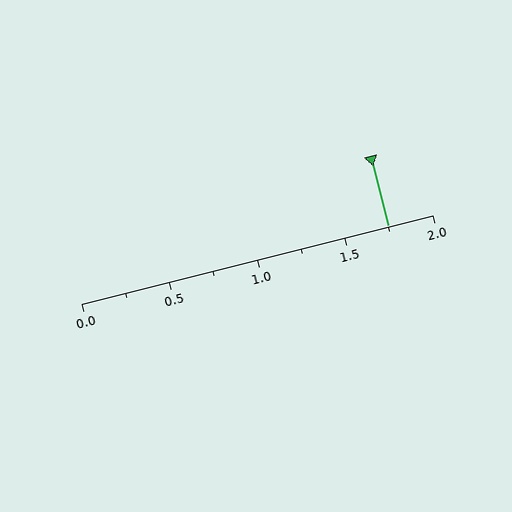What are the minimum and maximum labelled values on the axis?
The axis runs from 0.0 to 2.0.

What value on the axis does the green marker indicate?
The marker indicates approximately 1.75.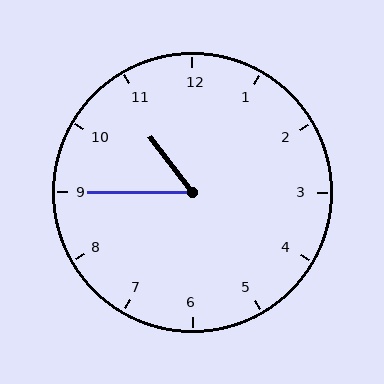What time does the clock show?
10:45.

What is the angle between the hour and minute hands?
Approximately 52 degrees.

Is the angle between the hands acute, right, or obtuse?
It is acute.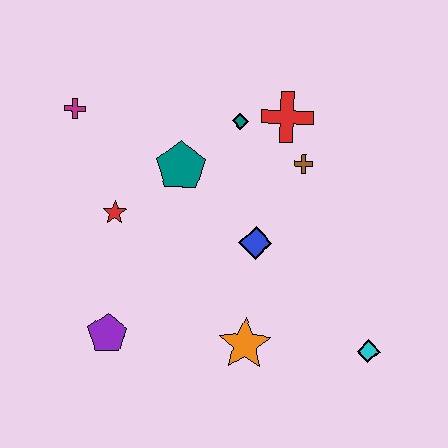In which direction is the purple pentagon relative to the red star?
The purple pentagon is below the red star.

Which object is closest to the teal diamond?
The red cross is closest to the teal diamond.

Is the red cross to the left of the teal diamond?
No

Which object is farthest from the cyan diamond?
The magenta cross is farthest from the cyan diamond.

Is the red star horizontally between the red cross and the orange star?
No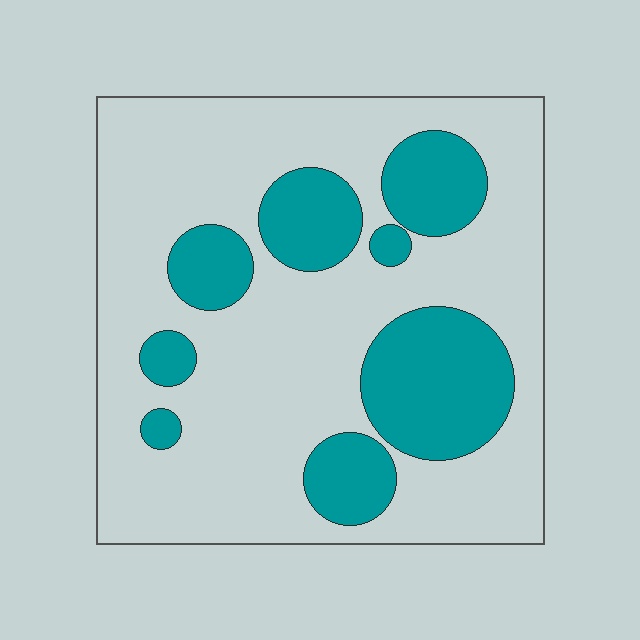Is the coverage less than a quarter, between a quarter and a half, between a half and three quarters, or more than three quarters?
Between a quarter and a half.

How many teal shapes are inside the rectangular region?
8.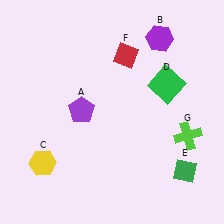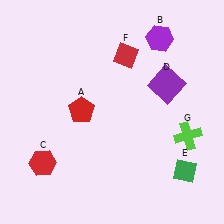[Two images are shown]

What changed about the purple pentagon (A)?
In Image 1, A is purple. In Image 2, it changed to red.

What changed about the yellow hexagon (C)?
In Image 1, C is yellow. In Image 2, it changed to red.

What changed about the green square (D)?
In Image 1, D is green. In Image 2, it changed to purple.